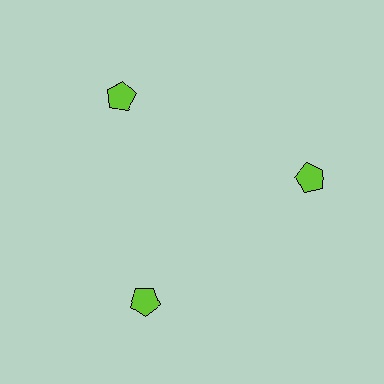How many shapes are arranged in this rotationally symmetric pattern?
There are 3 shapes, arranged in 3 groups of 1.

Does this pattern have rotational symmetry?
Yes, this pattern has 3-fold rotational symmetry. It looks the same after rotating 120 degrees around the center.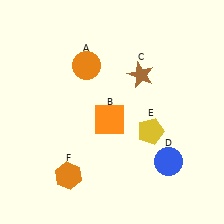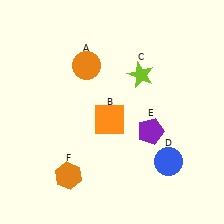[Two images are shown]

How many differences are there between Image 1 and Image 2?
There are 2 differences between the two images.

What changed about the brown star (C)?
In Image 1, C is brown. In Image 2, it changed to lime.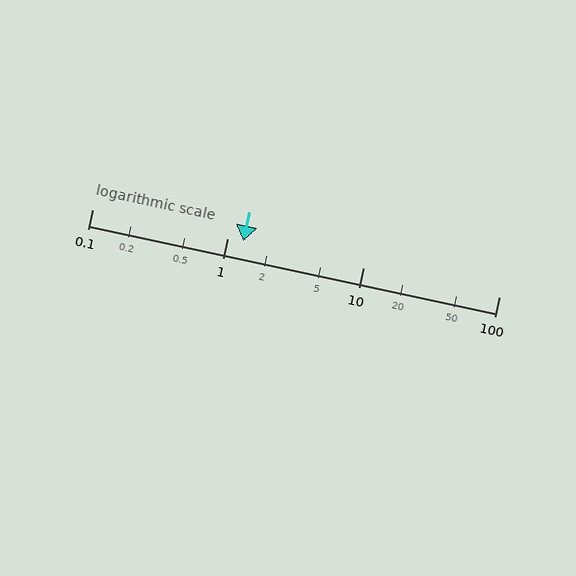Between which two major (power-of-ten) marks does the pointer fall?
The pointer is between 1 and 10.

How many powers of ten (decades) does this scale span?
The scale spans 3 decades, from 0.1 to 100.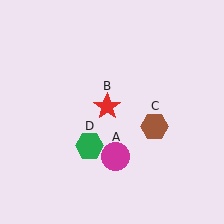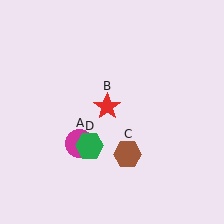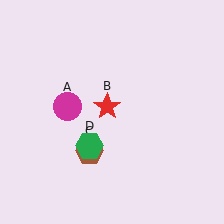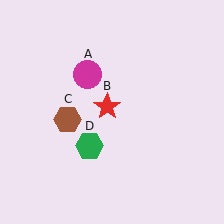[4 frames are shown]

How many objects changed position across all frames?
2 objects changed position: magenta circle (object A), brown hexagon (object C).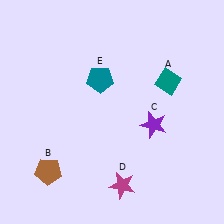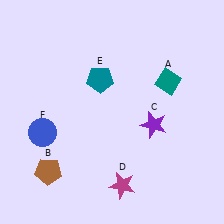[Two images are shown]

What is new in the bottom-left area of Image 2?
A blue circle (F) was added in the bottom-left area of Image 2.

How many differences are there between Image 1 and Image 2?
There is 1 difference between the two images.